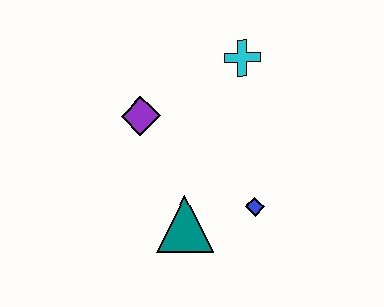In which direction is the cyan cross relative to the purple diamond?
The cyan cross is to the right of the purple diamond.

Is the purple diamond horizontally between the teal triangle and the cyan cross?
No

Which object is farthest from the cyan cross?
The teal triangle is farthest from the cyan cross.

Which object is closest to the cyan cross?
The purple diamond is closest to the cyan cross.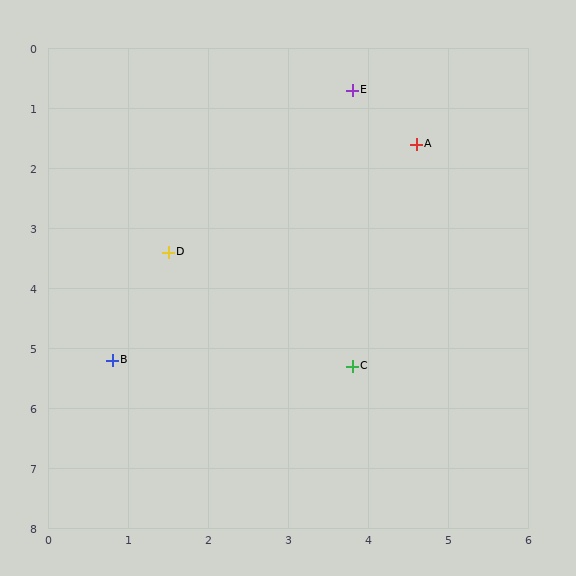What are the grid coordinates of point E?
Point E is at approximately (3.8, 0.7).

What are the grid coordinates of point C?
Point C is at approximately (3.8, 5.3).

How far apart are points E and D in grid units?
Points E and D are about 3.5 grid units apart.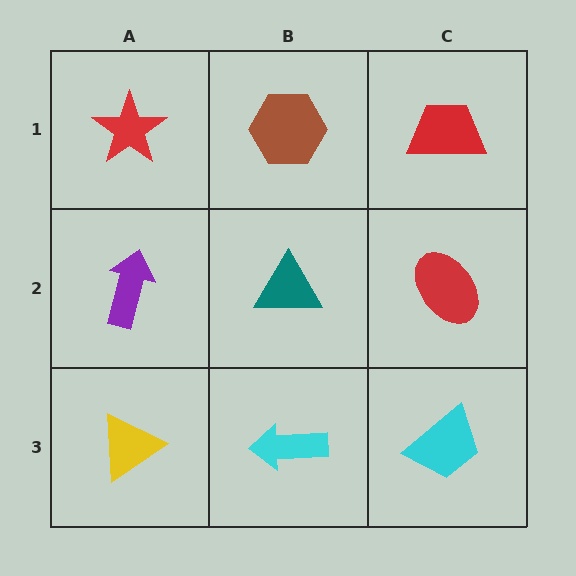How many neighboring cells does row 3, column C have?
2.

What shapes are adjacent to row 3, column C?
A red ellipse (row 2, column C), a cyan arrow (row 3, column B).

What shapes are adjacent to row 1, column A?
A purple arrow (row 2, column A), a brown hexagon (row 1, column B).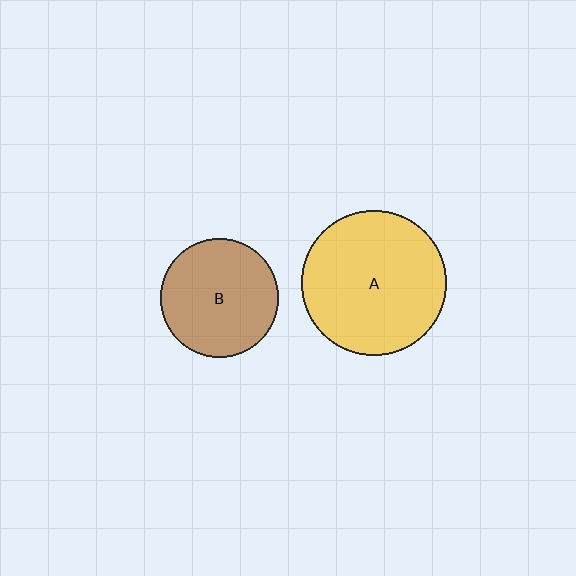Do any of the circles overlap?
No, none of the circles overlap.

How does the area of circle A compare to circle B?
Approximately 1.5 times.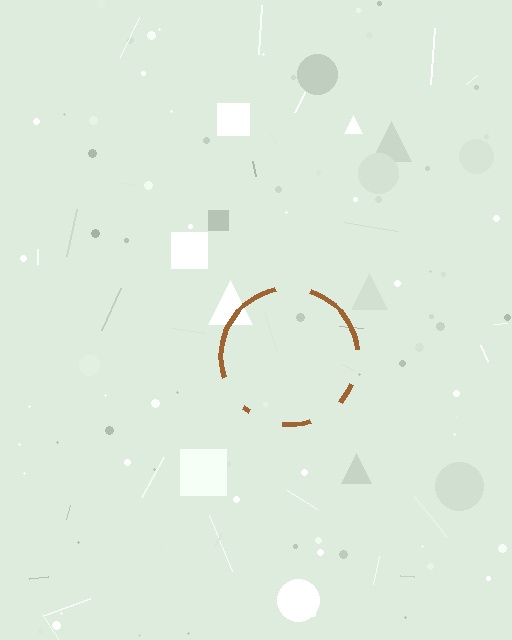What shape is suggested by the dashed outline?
The dashed outline suggests a circle.